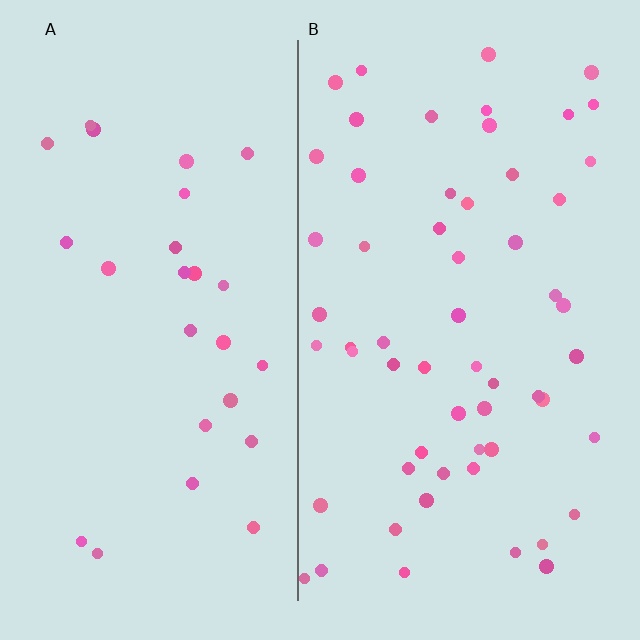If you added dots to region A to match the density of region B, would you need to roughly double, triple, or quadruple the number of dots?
Approximately double.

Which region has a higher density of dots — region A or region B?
B (the right).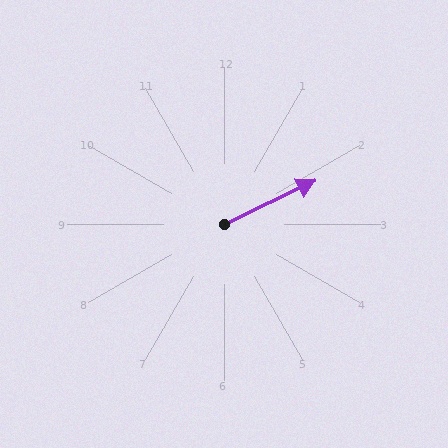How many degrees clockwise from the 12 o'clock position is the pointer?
Approximately 64 degrees.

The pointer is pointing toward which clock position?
Roughly 2 o'clock.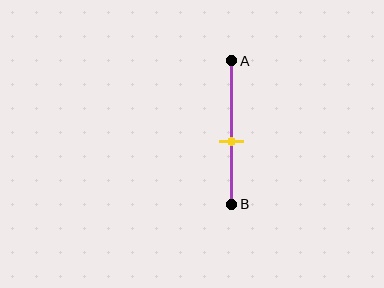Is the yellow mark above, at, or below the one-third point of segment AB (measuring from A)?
The yellow mark is below the one-third point of segment AB.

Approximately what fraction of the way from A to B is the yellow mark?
The yellow mark is approximately 55% of the way from A to B.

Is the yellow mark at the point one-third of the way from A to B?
No, the mark is at about 55% from A, not at the 33% one-third point.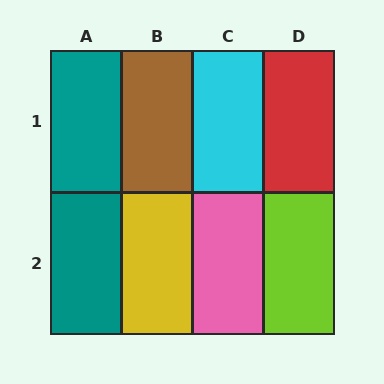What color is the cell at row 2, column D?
Lime.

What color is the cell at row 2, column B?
Yellow.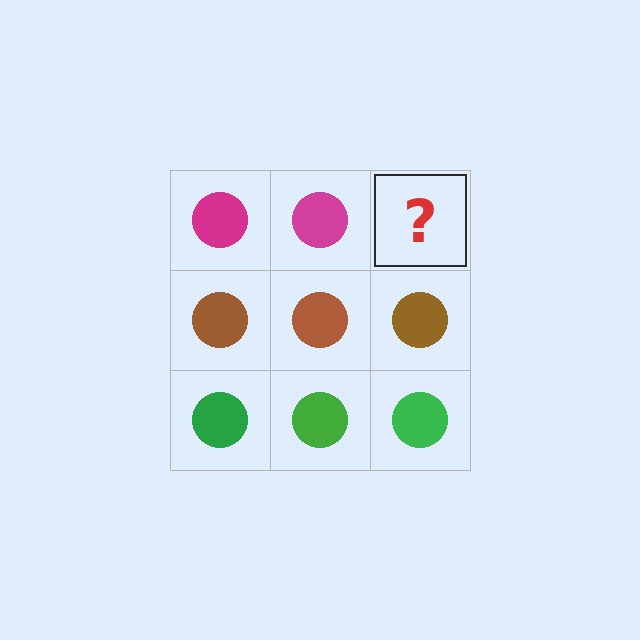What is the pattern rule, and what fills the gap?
The rule is that each row has a consistent color. The gap should be filled with a magenta circle.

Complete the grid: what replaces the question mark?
The question mark should be replaced with a magenta circle.